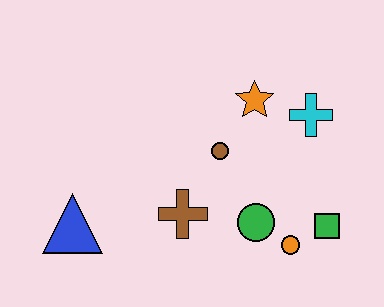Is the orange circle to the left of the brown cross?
No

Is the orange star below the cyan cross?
No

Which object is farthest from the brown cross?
The cyan cross is farthest from the brown cross.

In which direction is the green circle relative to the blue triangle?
The green circle is to the right of the blue triangle.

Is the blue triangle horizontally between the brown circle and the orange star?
No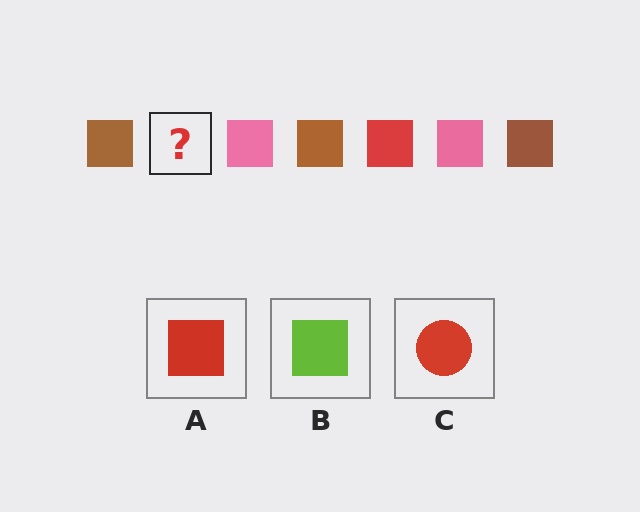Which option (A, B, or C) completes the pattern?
A.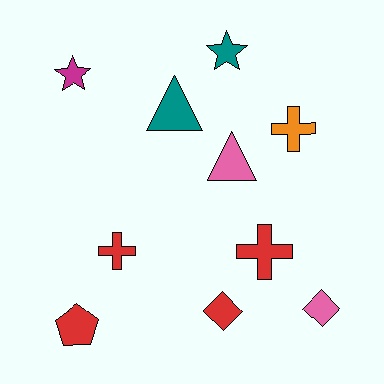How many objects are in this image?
There are 10 objects.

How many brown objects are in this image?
There are no brown objects.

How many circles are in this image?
There are no circles.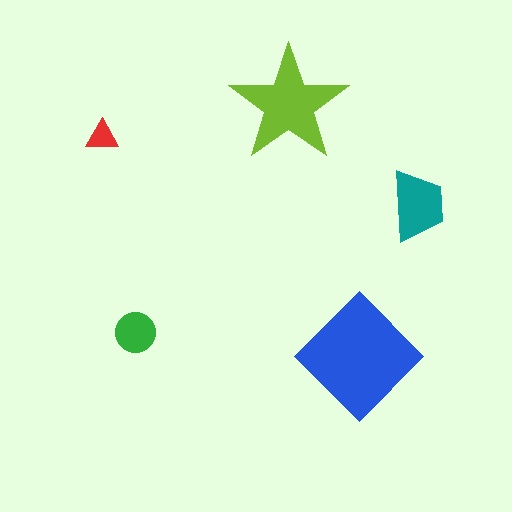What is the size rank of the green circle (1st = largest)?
4th.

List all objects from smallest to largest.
The red triangle, the green circle, the teal trapezoid, the lime star, the blue diamond.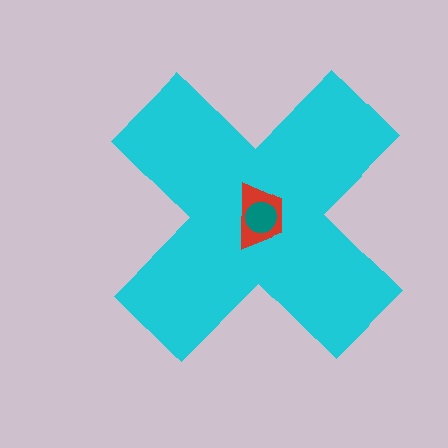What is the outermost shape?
The cyan cross.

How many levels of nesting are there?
3.